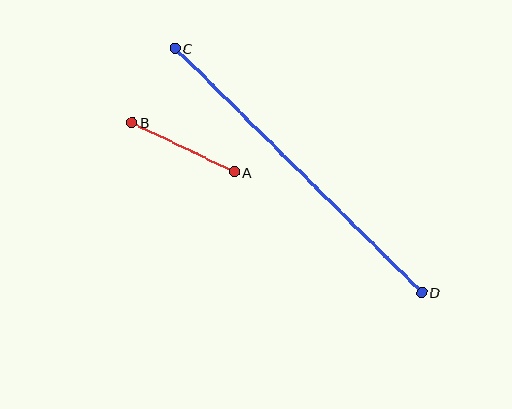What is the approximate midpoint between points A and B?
The midpoint is at approximately (183, 147) pixels.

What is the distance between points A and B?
The distance is approximately 113 pixels.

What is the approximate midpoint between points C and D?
The midpoint is at approximately (298, 170) pixels.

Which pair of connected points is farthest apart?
Points C and D are farthest apart.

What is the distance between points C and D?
The distance is approximately 347 pixels.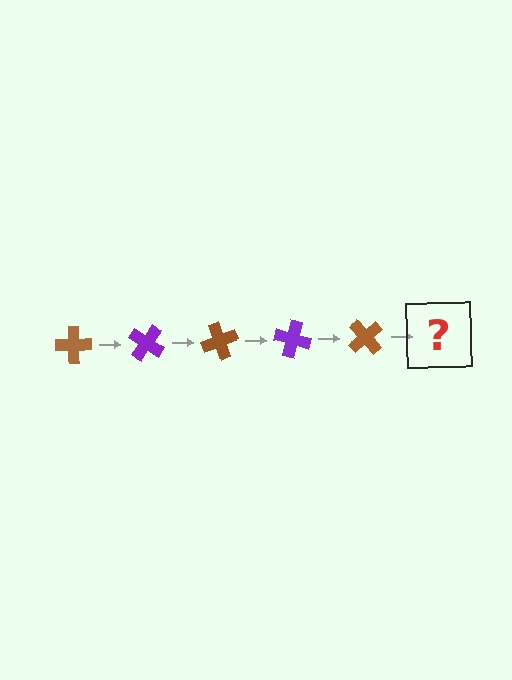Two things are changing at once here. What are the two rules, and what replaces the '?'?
The two rules are that it rotates 35 degrees each step and the color cycles through brown and purple. The '?' should be a purple cross, rotated 175 degrees from the start.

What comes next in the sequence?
The next element should be a purple cross, rotated 175 degrees from the start.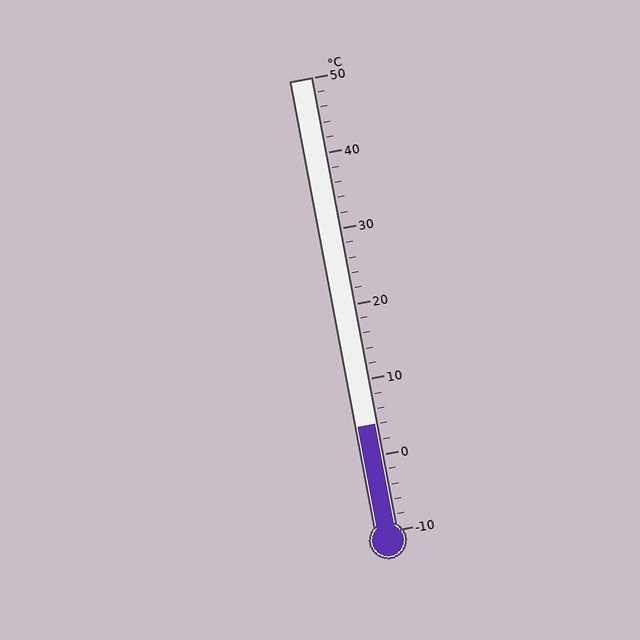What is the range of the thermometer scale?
The thermometer scale ranges from -10°C to 50°C.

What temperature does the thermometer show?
The thermometer shows approximately 4°C.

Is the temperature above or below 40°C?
The temperature is below 40°C.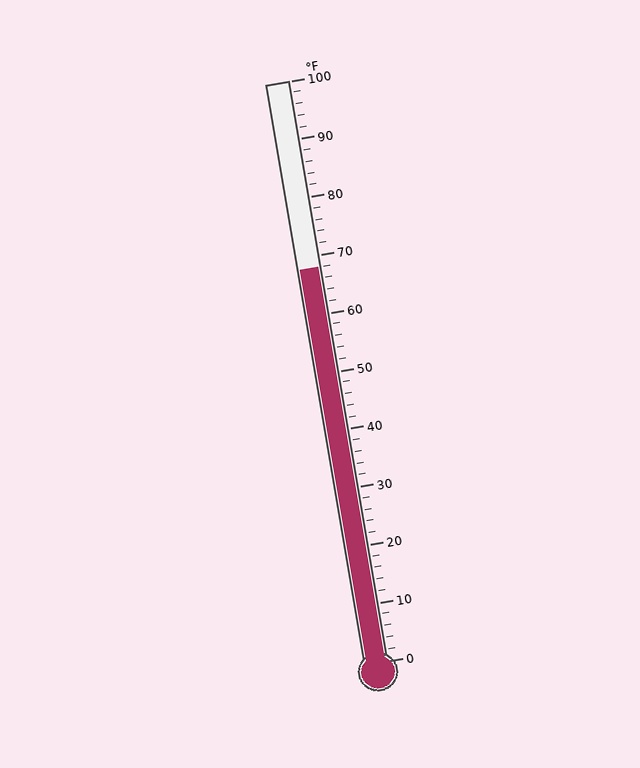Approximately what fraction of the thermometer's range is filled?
The thermometer is filled to approximately 70% of its range.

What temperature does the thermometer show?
The thermometer shows approximately 68°F.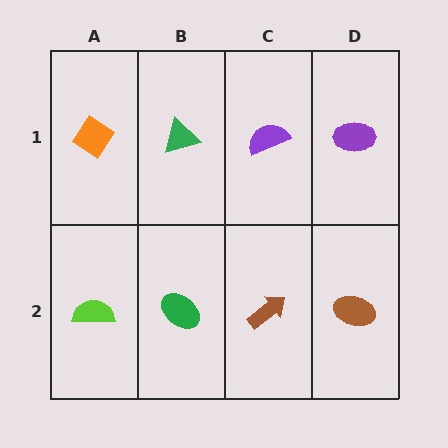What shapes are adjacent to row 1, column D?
A brown ellipse (row 2, column D), a purple semicircle (row 1, column C).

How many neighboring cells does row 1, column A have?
2.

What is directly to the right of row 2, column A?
A green ellipse.